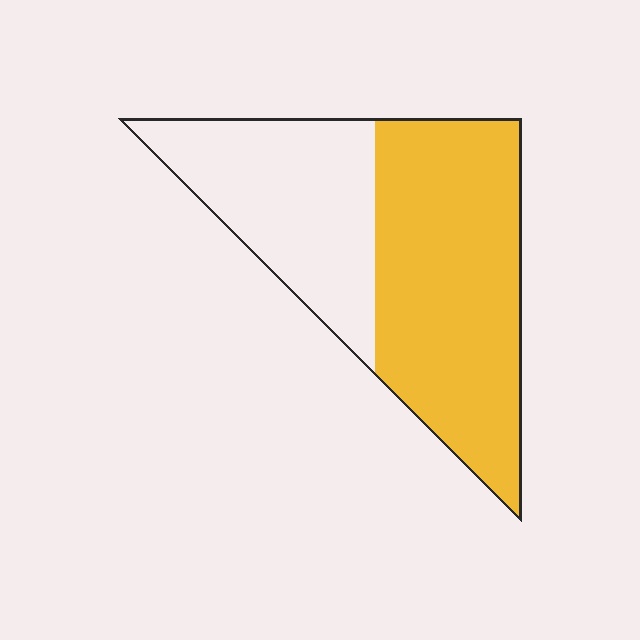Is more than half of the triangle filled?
Yes.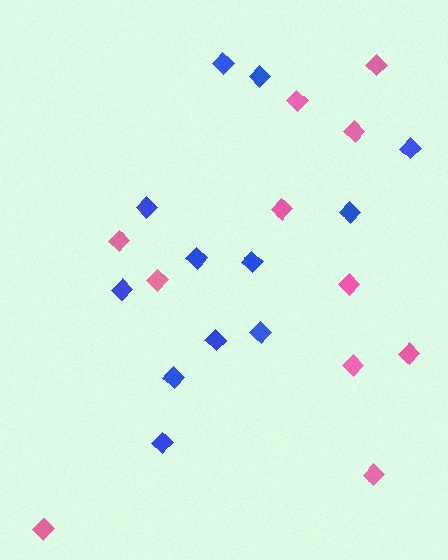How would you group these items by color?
There are 2 groups: one group of blue diamonds (12) and one group of pink diamonds (11).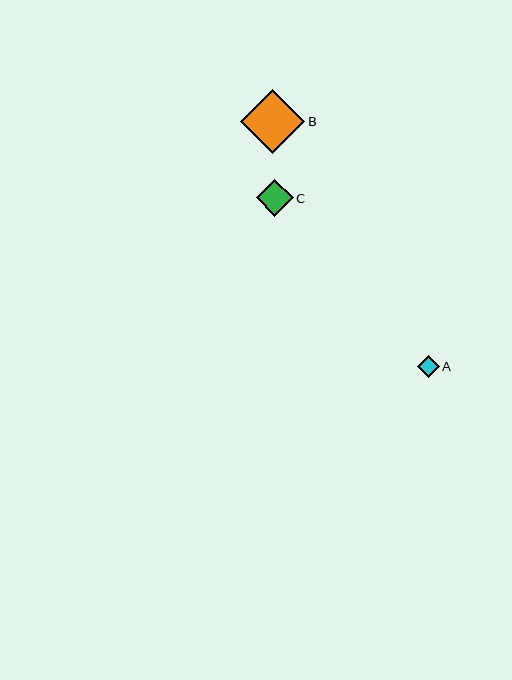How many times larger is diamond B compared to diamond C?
Diamond B is approximately 1.7 times the size of diamond C.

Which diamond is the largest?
Diamond B is the largest with a size of approximately 64 pixels.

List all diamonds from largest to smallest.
From largest to smallest: B, C, A.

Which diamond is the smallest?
Diamond A is the smallest with a size of approximately 22 pixels.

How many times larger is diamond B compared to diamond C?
Diamond B is approximately 1.7 times the size of diamond C.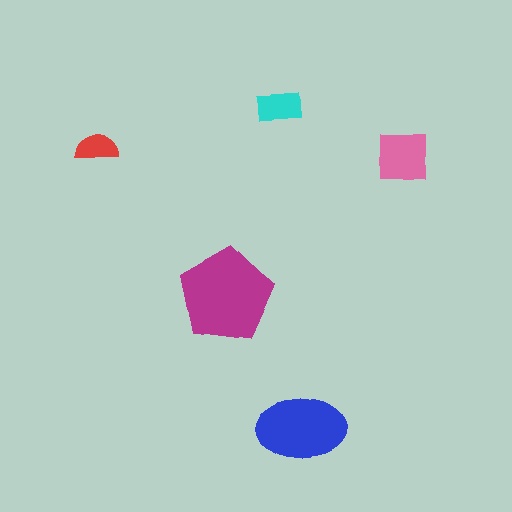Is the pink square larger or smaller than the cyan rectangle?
Larger.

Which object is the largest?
The magenta pentagon.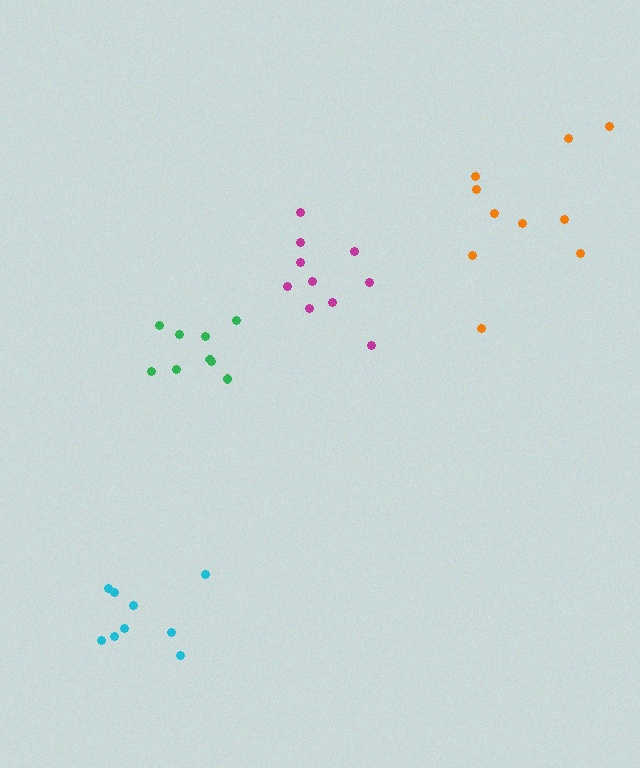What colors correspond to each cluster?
The clusters are colored: orange, magenta, green, cyan.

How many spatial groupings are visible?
There are 4 spatial groupings.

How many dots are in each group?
Group 1: 10 dots, Group 2: 10 dots, Group 3: 9 dots, Group 4: 9 dots (38 total).